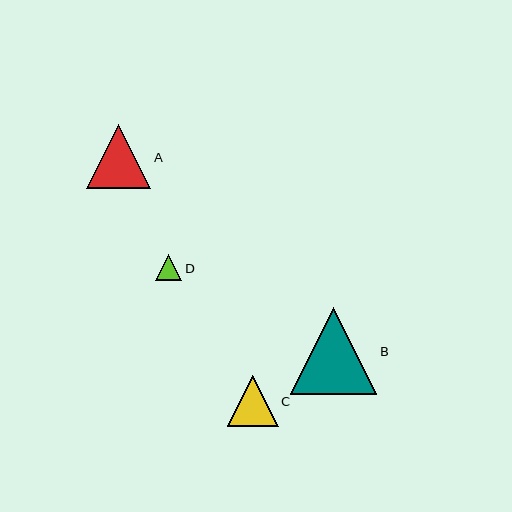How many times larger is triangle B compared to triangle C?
Triangle B is approximately 1.7 times the size of triangle C.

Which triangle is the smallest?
Triangle D is the smallest with a size of approximately 26 pixels.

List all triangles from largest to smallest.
From largest to smallest: B, A, C, D.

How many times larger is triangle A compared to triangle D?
Triangle A is approximately 2.5 times the size of triangle D.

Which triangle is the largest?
Triangle B is the largest with a size of approximately 87 pixels.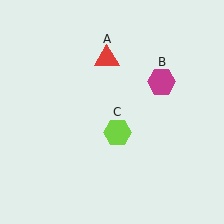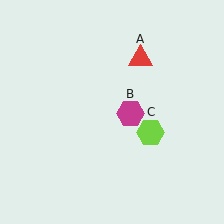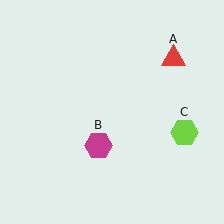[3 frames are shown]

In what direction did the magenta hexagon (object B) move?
The magenta hexagon (object B) moved down and to the left.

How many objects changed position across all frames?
3 objects changed position: red triangle (object A), magenta hexagon (object B), lime hexagon (object C).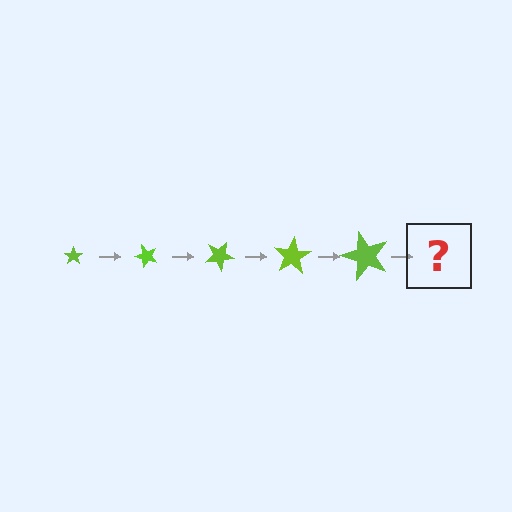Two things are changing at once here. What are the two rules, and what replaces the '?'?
The two rules are that the star grows larger each step and it rotates 50 degrees each step. The '?' should be a star, larger than the previous one and rotated 250 degrees from the start.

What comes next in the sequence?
The next element should be a star, larger than the previous one and rotated 250 degrees from the start.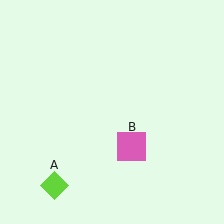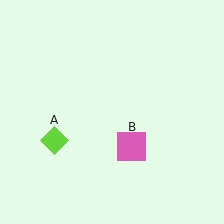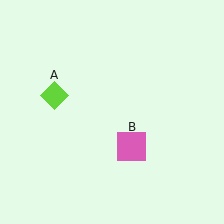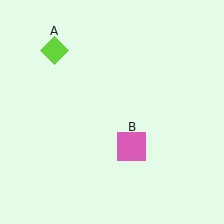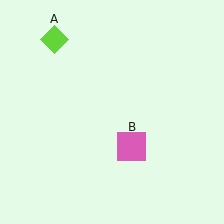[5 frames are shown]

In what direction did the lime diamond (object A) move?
The lime diamond (object A) moved up.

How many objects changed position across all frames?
1 object changed position: lime diamond (object A).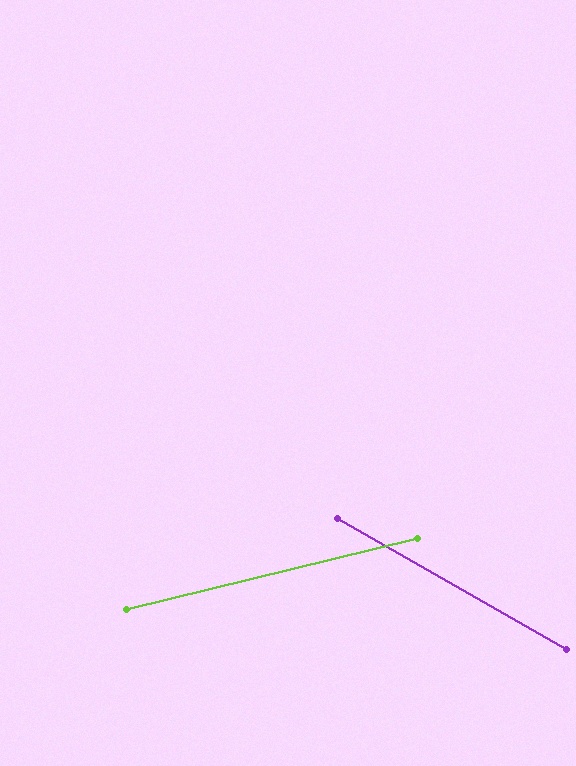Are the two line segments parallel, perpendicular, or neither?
Neither parallel nor perpendicular — they differ by about 43°.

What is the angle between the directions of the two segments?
Approximately 43 degrees.